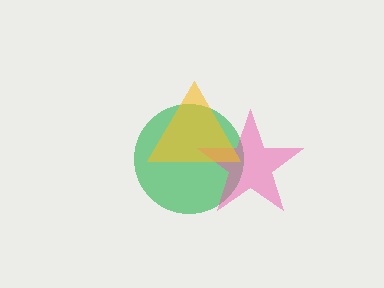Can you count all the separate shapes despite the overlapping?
Yes, there are 3 separate shapes.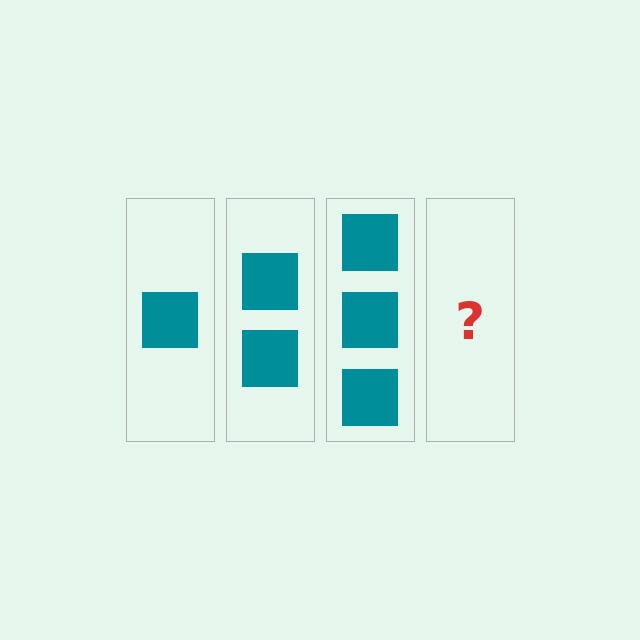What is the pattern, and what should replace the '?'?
The pattern is that each step adds one more square. The '?' should be 4 squares.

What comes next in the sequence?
The next element should be 4 squares.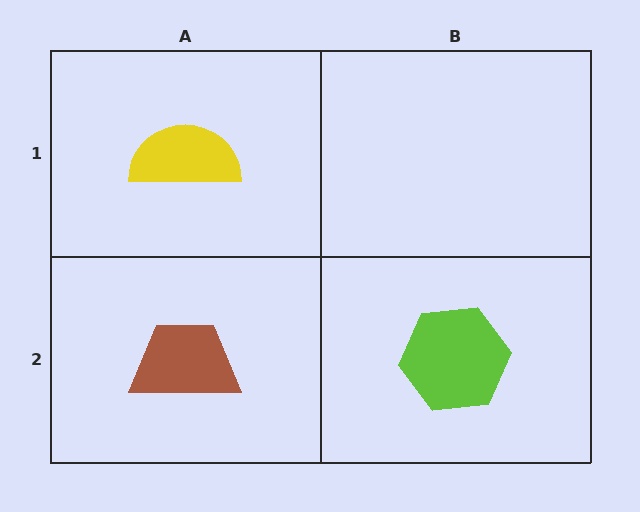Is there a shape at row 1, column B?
No, that cell is empty.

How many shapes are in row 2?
2 shapes.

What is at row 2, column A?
A brown trapezoid.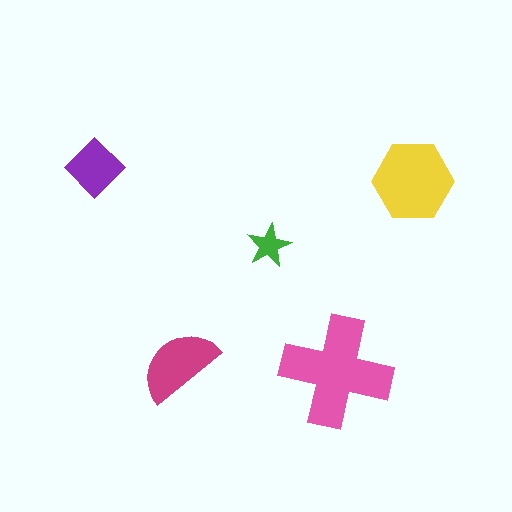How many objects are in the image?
There are 5 objects in the image.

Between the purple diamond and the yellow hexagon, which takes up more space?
The yellow hexagon.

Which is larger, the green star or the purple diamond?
The purple diamond.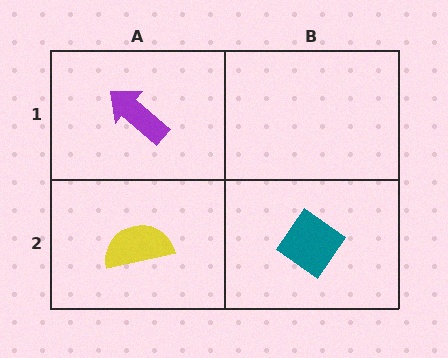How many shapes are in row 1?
1 shape.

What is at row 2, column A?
A yellow semicircle.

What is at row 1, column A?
A purple arrow.